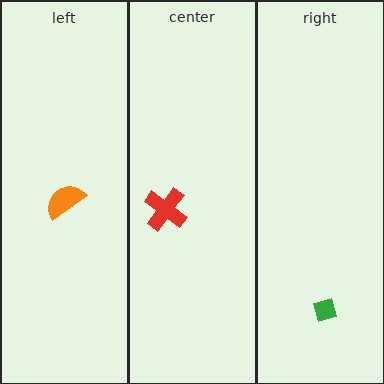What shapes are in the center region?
The red cross.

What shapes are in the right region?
The green square.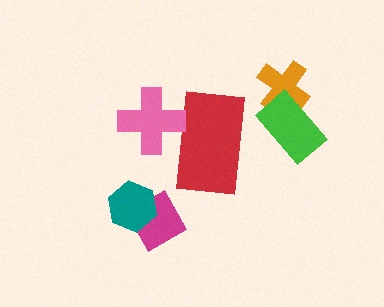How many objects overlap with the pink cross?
1 object overlaps with the pink cross.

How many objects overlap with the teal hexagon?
1 object overlaps with the teal hexagon.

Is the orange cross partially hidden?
Yes, it is partially covered by another shape.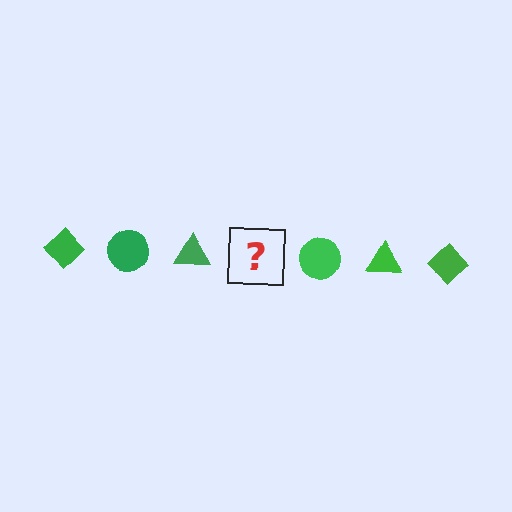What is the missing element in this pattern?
The missing element is a green diamond.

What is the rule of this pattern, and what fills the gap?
The rule is that the pattern cycles through diamond, circle, triangle shapes in green. The gap should be filled with a green diamond.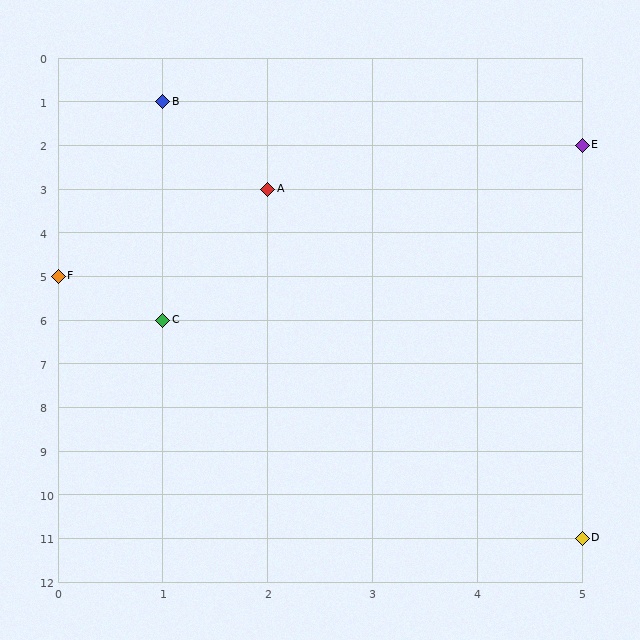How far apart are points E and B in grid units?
Points E and B are 4 columns and 1 row apart (about 4.1 grid units diagonally).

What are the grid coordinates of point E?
Point E is at grid coordinates (5, 2).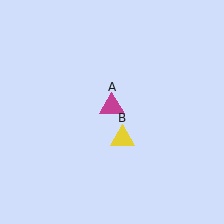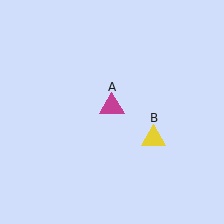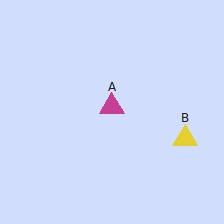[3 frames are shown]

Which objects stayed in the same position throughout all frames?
Magenta triangle (object A) remained stationary.